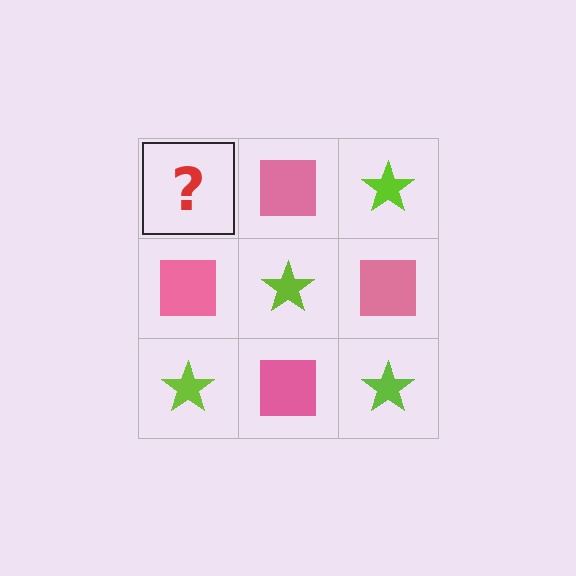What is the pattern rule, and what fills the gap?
The rule is that it alternates lime star and pink square in a checkerboard pattern. The gap should be filled with a lime star.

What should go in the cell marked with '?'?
The missing cell should contain a lime star.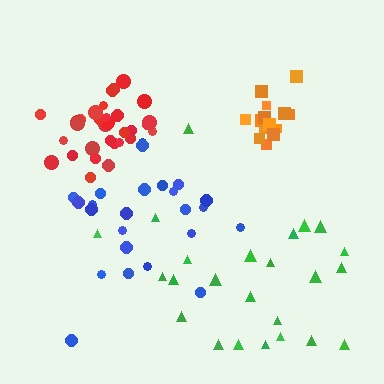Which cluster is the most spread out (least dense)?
Green.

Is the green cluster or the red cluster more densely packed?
Red.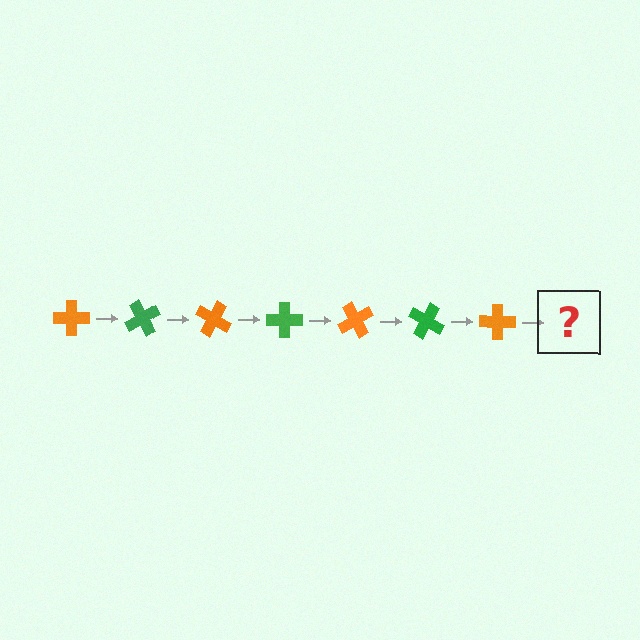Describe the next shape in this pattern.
It should be a green cross, rotated 420 degrees from the start.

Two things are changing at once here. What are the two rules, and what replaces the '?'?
The two rules are that it rotates 60 degrees each step and the color cycles through orange and green. The '?' should be a green cross, rotated 420 degrees from the start.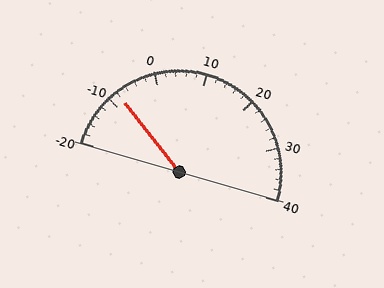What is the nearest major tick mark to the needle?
The nearest major tick mark is -10.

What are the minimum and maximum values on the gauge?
The gauge ranges from -20 to 40.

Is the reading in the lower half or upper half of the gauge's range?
The reading is in the lower half of the range (-20 to 40).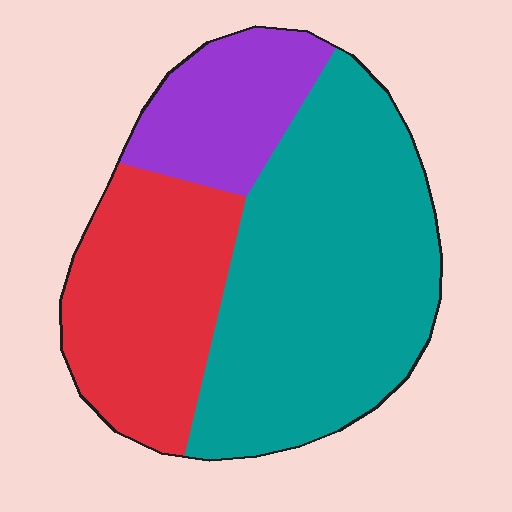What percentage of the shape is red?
Red takes up about one third (1/3) of the shape.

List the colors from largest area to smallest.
From largest to smallest: teal, red, purple.